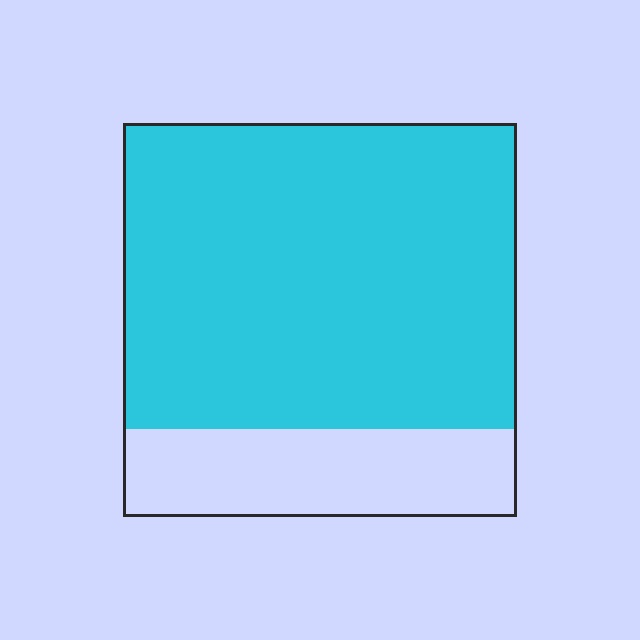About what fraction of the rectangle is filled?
About four fifths (4/5).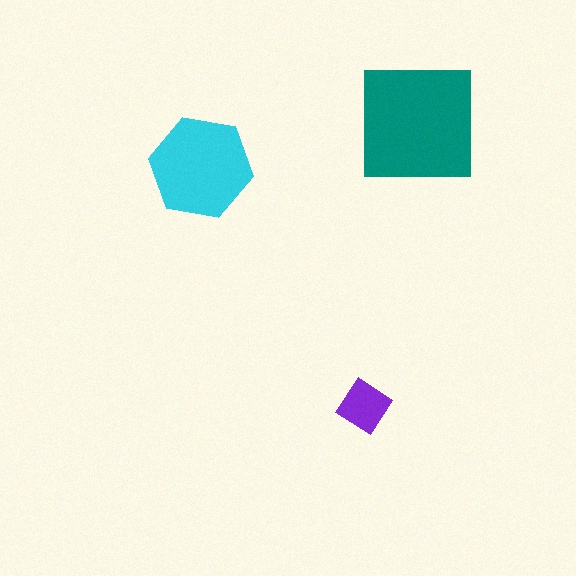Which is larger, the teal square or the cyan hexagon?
The teal square.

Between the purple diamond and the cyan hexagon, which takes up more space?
The cyan hexagon.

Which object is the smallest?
The purple diamond.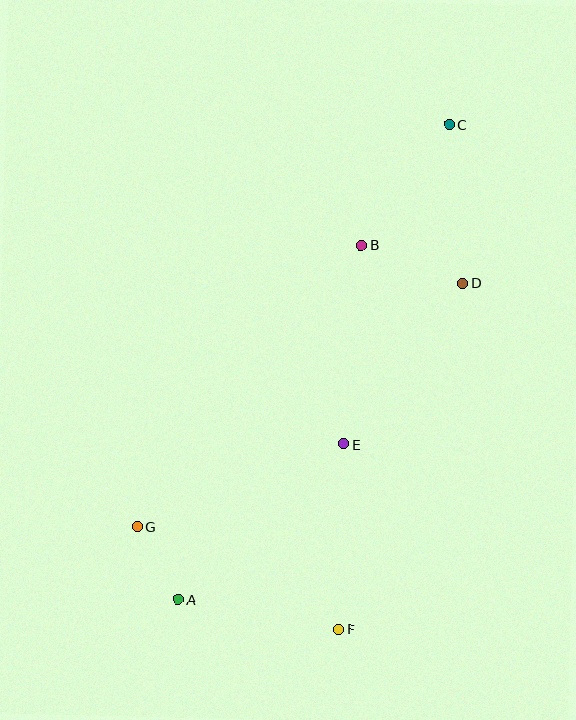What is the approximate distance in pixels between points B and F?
The distance between B and F is approximately 385 pixels.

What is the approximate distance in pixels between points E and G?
The distance between E and G is approximately 222 pixels.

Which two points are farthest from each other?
Points A and C are farthest from each other.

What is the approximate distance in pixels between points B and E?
The distance between B and E is approximately 200 pixels.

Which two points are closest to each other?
Points A and G are closest to each other.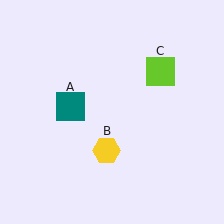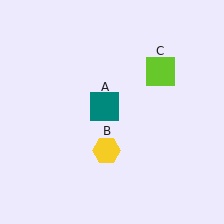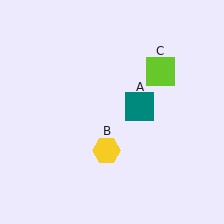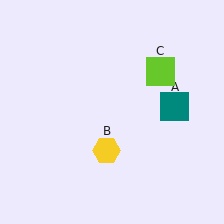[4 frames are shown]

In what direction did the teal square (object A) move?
The teal square (object A) moved right.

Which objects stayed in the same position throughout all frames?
Yellow hexagon (object B) and lime square (object C) remained stationary.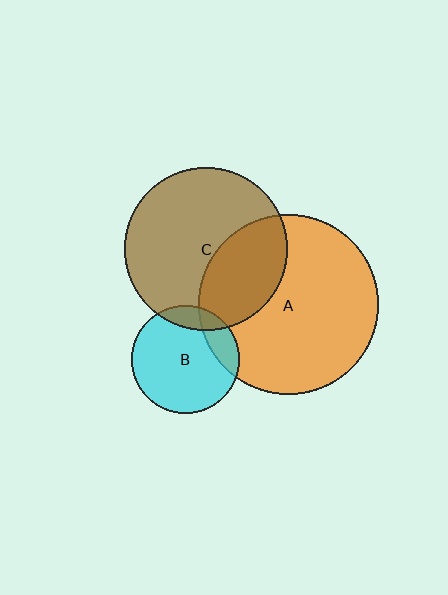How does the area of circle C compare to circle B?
Approximately 2.3 times.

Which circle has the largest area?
Circle A (orange).